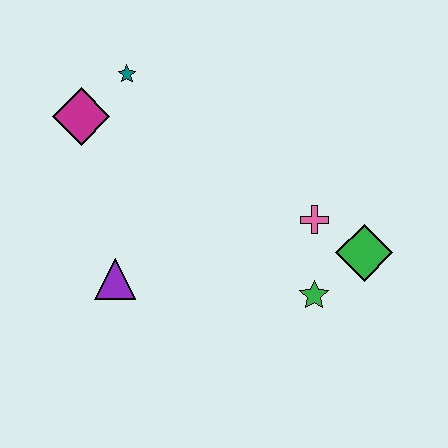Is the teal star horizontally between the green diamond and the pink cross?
No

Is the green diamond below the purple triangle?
No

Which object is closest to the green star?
The green diamond is closest to the green star.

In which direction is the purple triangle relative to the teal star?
The purple triangle is below the teal star.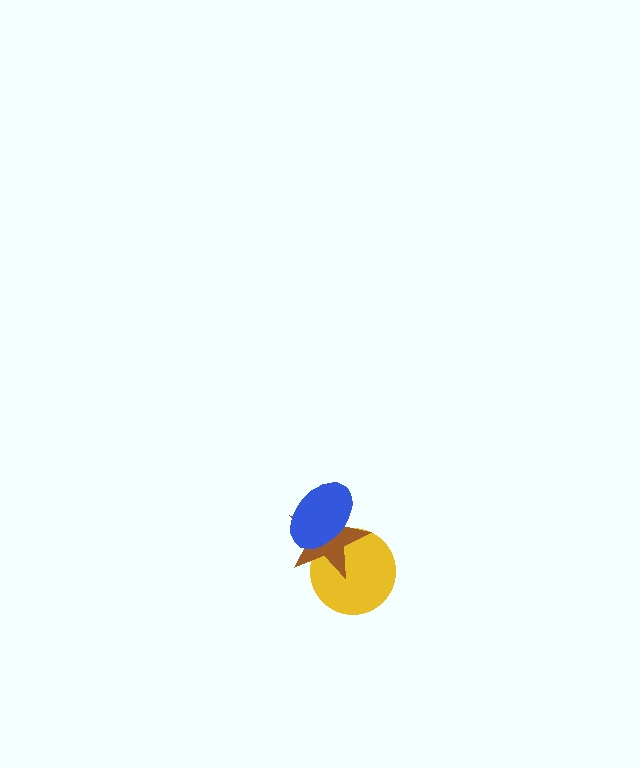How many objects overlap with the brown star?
2 objects overlap with the brown star.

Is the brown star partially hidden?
Yes, it is partially covered by another shape.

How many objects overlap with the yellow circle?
2 objects overlap with the yellow circle.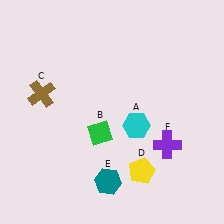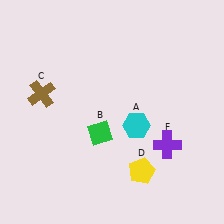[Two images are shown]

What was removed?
The teal hexagon (E) was removed in Image 2.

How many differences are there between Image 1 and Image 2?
There is 1 difference between the two images.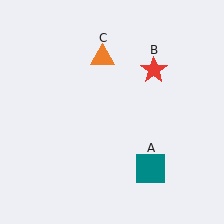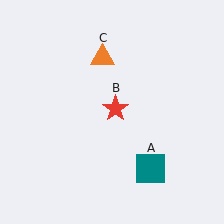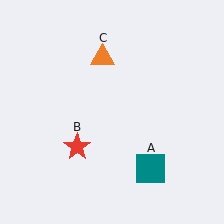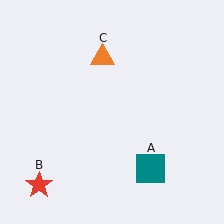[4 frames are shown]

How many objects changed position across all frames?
1 object changed position: red star (object B).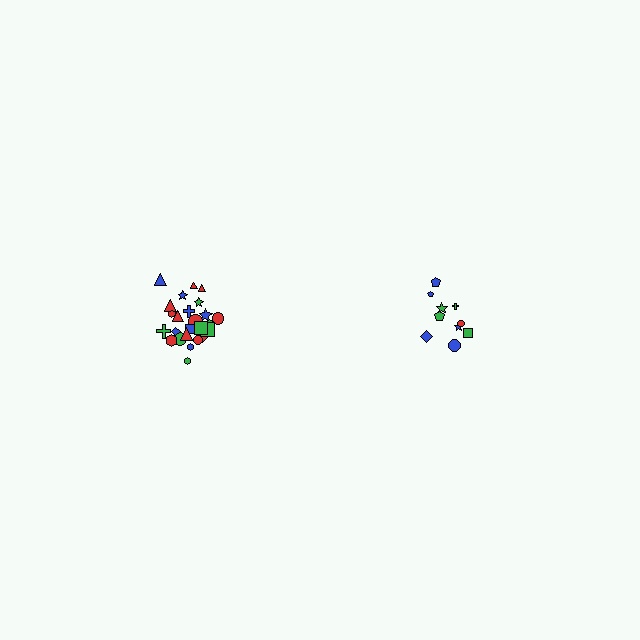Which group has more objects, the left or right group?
The left group.